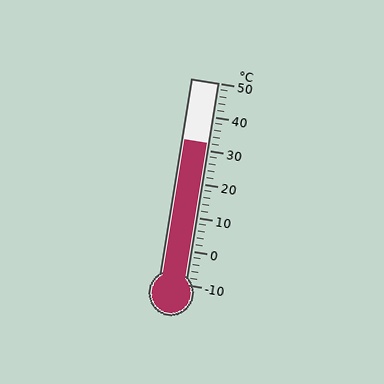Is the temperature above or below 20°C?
The temperature is above 20°C.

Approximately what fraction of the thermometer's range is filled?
The thermometer is filled to approximately 70% of its range.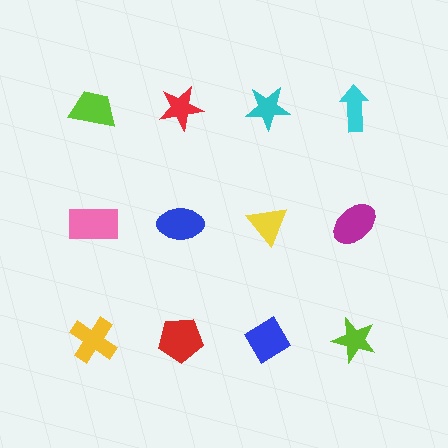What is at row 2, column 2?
A blue ellipse.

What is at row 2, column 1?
A pink rectangle.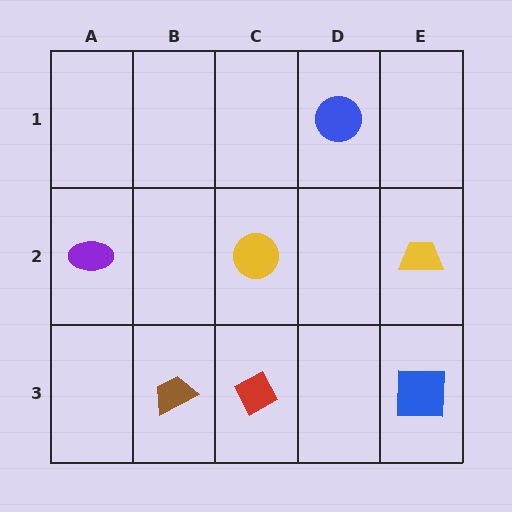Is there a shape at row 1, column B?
No, that cell is empty.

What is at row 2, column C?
A yellow circle.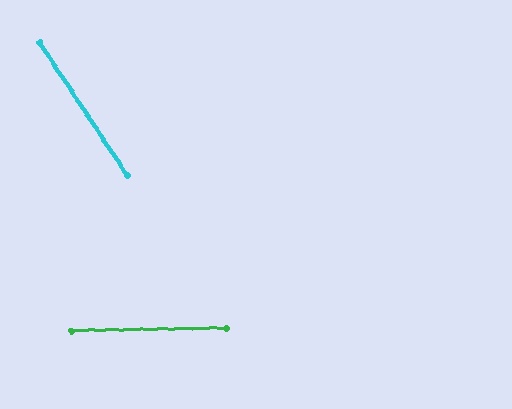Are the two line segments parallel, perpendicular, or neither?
Neither parallel nor perpendicular — they differ by about 58°.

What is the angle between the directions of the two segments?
Approximately 58 degrees.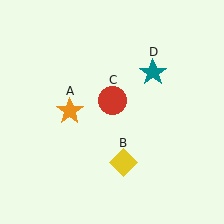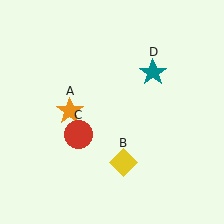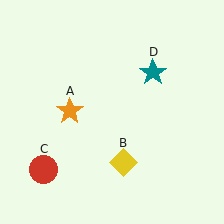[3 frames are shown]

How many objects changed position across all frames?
1 object changed position: red circle (object C).